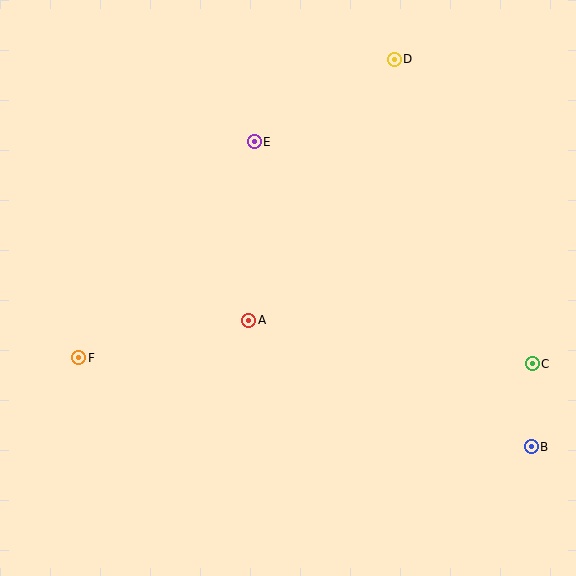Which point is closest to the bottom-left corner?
Point F is closest to the bottom-left corner.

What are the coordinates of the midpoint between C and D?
The midpoint between C and D is at (463, 212).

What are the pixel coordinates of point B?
Point B is at (531, 447).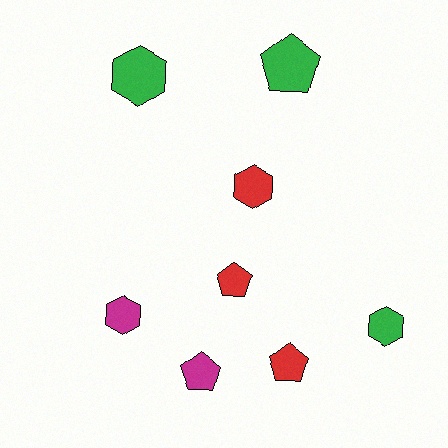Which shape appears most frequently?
Hexagon, with 4 objects.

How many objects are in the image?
There are 8 objects.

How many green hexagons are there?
There are 2 green hexagons.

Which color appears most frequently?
Red, with 3 objects.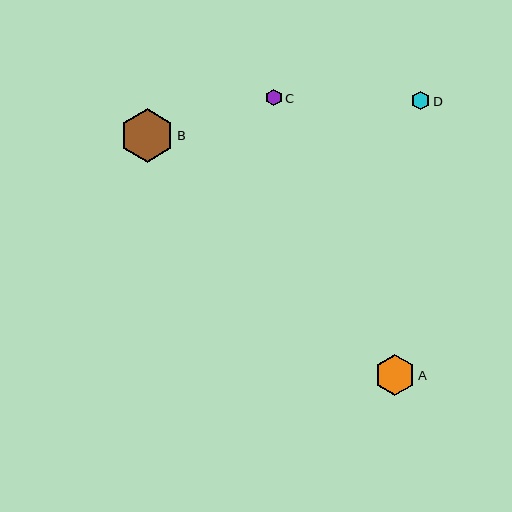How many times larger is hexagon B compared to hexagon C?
Hexagon B is approximately 3.2 times the size of hexagon C.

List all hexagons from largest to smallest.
From largest to smallest: B, A, D, C.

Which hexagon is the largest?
Hexagon B is the largest with a size of approximately 54 pixels.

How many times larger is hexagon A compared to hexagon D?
Hexagon A is approximately 2.2 times the size of hexagon D.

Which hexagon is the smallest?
Hexagon C is the smallest with a size of approximately 17 pixels.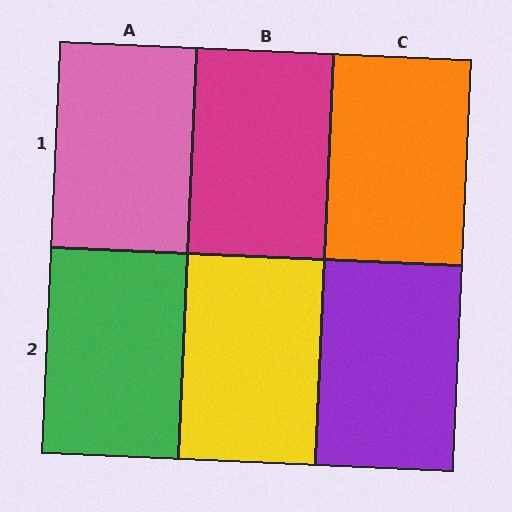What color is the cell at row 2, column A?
Green.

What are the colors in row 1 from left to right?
Pink, magenta, orange.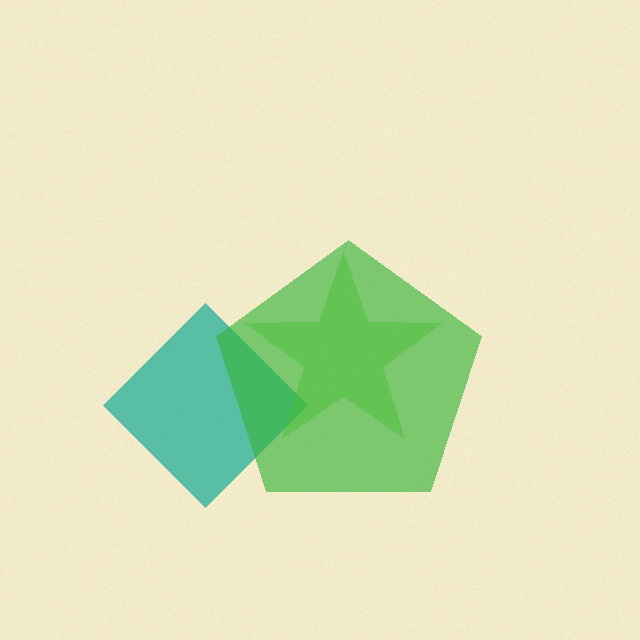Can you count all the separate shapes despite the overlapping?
Yes, there are 3 separate shapes.